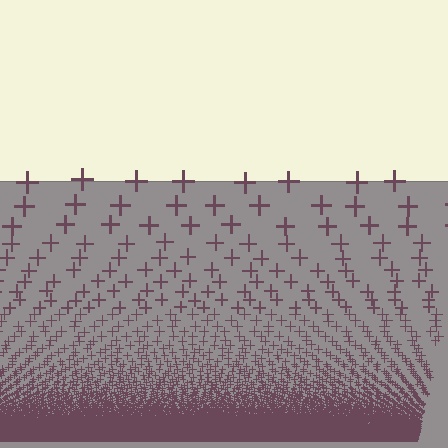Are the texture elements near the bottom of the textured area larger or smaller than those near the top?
Smaller. The gradient is inverted — elements near the bottom are smaller and denser.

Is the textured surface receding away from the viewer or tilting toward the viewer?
The surface appears to tilt toward the viewer. Texture elements get larger and sparser toward the top.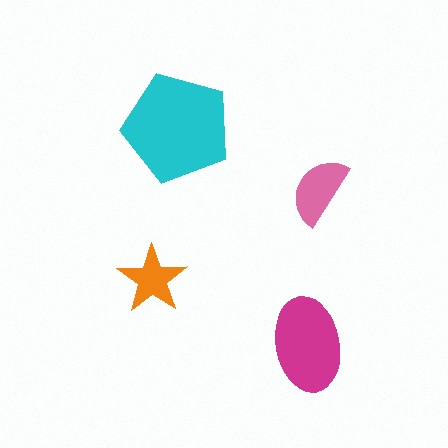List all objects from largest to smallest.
The cyan pentagon, the magenta ellipse, the pink semicircle, the orange star.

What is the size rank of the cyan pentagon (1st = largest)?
1st.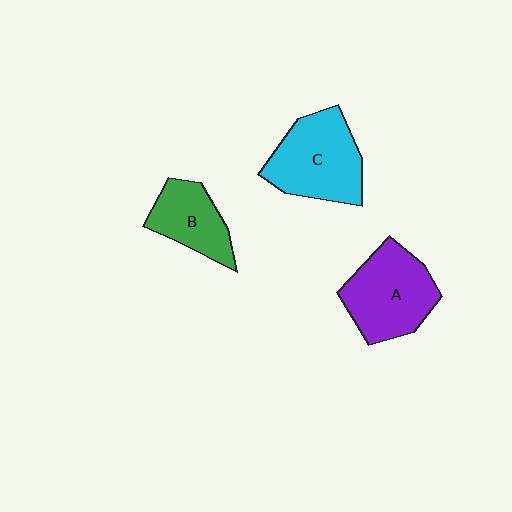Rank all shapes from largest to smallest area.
From largest to smallest: C (cyan), A (purple), B (green).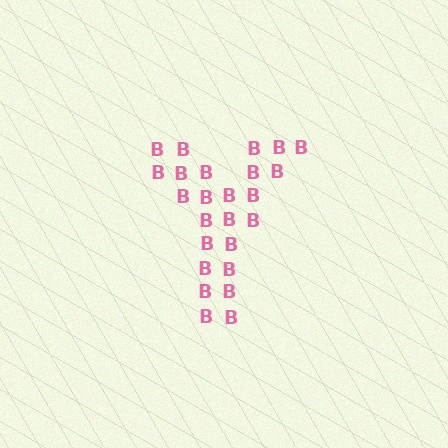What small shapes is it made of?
It is made of small letter B's.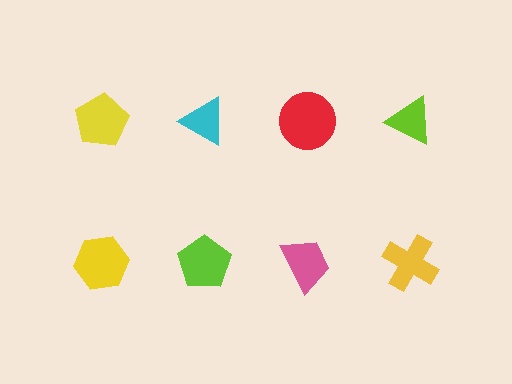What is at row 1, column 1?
A yellow pentagon.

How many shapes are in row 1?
4 shapes.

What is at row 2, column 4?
A yellow cross.